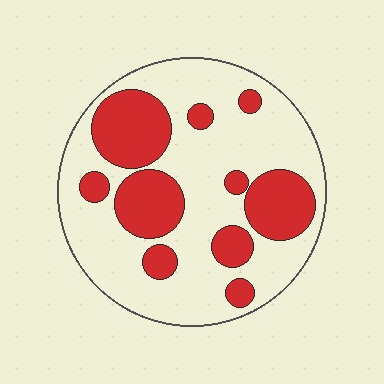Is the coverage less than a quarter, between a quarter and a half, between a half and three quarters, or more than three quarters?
Between a quarter and a half.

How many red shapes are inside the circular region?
10.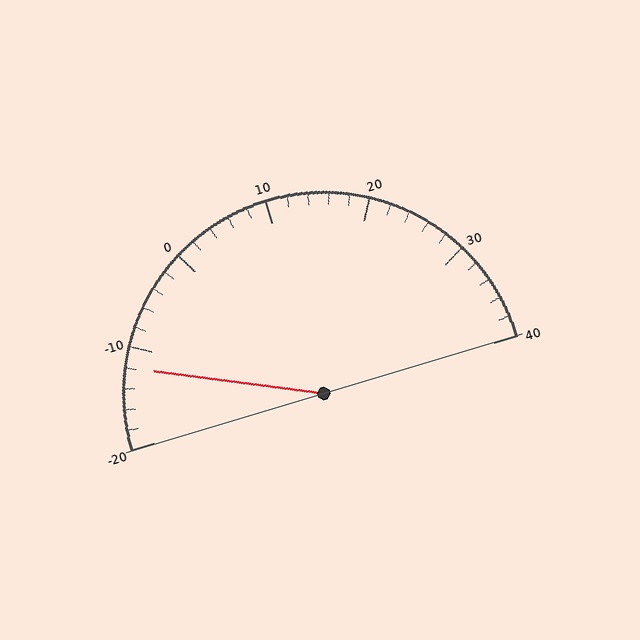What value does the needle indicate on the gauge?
The needle indicates approximately -12.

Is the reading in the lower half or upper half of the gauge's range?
The reading is in the lower half of the range (-20 to 40).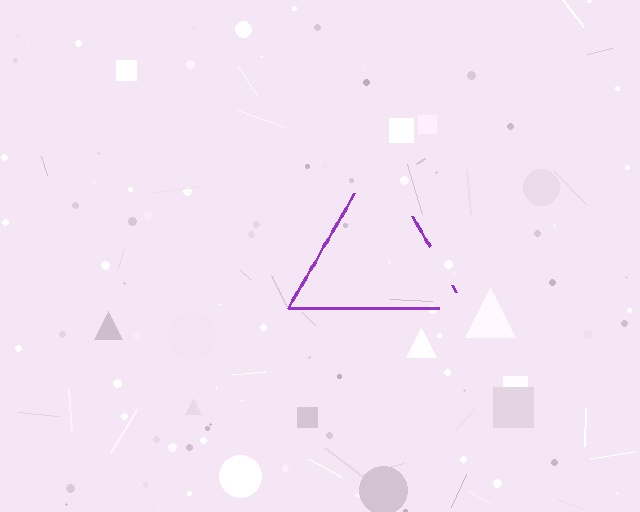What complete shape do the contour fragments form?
The contour fragments form a triangle.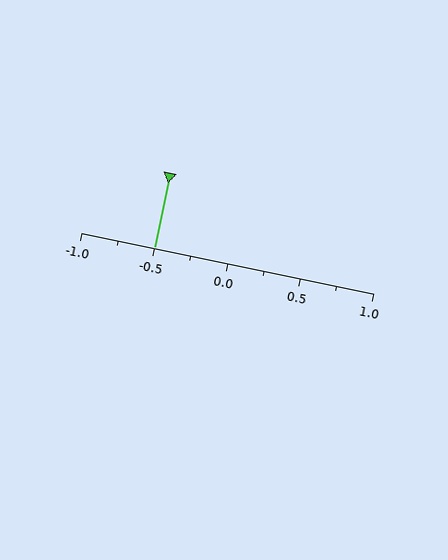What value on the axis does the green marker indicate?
The marker indicates approximately -0.5.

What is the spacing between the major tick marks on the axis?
The major ticks are spaced 0.5 apart.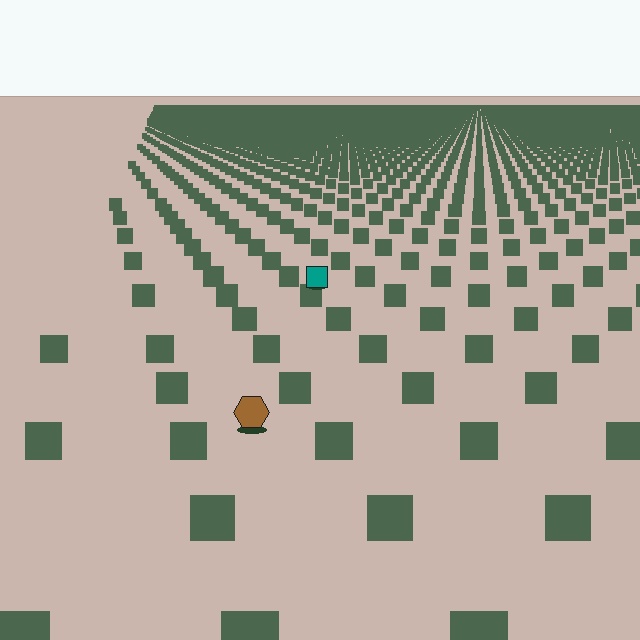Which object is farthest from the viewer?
The teal square is farthest from the viewer. It appears smaller and the ground texture around it is denser.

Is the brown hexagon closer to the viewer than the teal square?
Yes. The brown hexagon is closer — you can tell from the texture gradient: the ground texture is coarser near it.